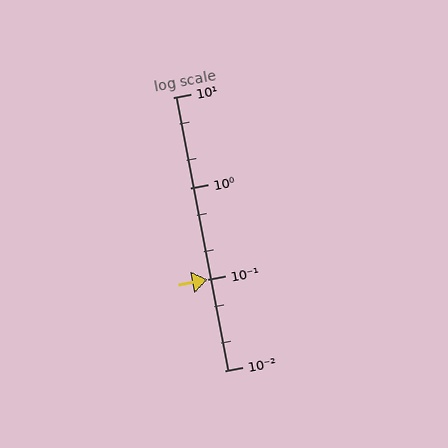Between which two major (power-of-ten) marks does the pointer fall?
The pointer is between 0.1 and 1.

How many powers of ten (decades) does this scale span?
The scale spans 3 decades, from 0.01 to 10.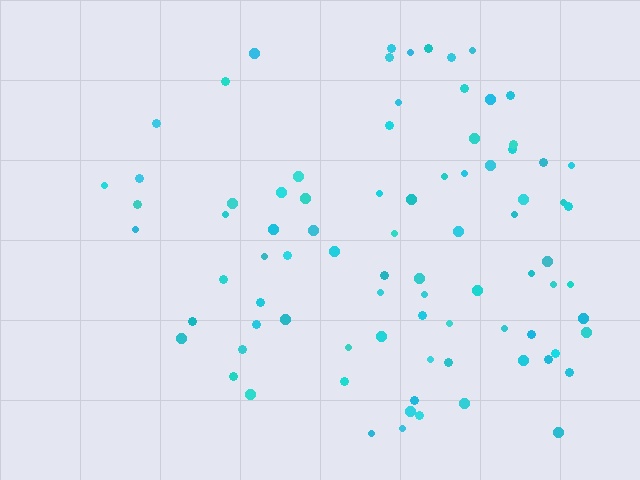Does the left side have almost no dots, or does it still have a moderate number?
Still a moderate number, just noticeably fewer than the right.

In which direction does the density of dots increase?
From left to right, with the right side densest.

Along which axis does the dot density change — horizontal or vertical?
Horizontal.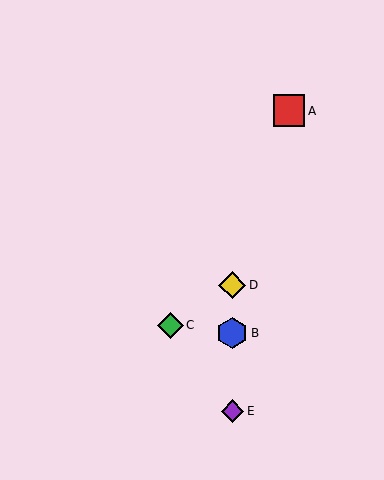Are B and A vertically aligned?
No, B is at x≈232 and A is at x≈289.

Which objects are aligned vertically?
Objects B, D, E are aligned vertically.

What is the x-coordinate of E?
Object E is at x≈232.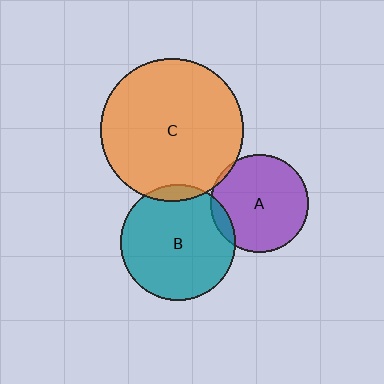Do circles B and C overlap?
Yes.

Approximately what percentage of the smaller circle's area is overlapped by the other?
Approximately 5%.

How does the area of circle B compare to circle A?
Approximately 1.4 times.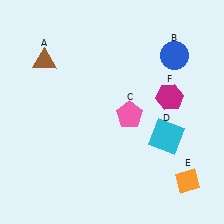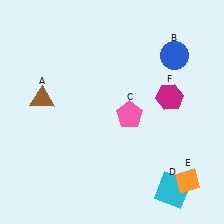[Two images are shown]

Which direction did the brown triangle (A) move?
The brown triangle (A) moved down.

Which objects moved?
The objects that moved are: the brown triangle (A), the cyan square (D).